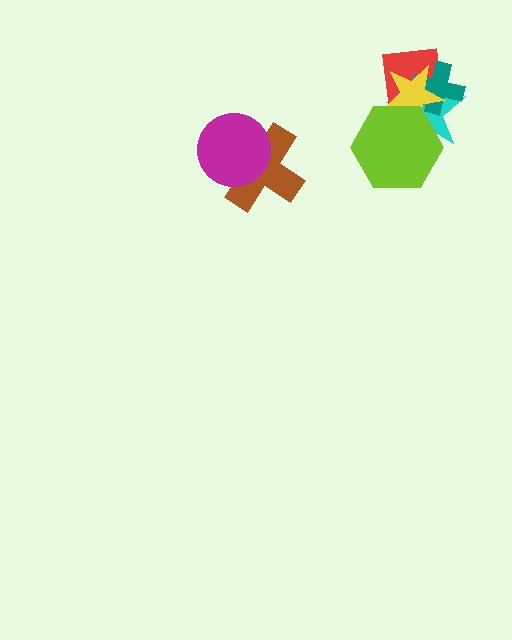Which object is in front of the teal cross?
The yellow star is in front of the teal cross.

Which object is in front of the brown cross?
The magenta circle is in front of the brown cross.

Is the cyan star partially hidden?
Yes, it is partially covered by another shape.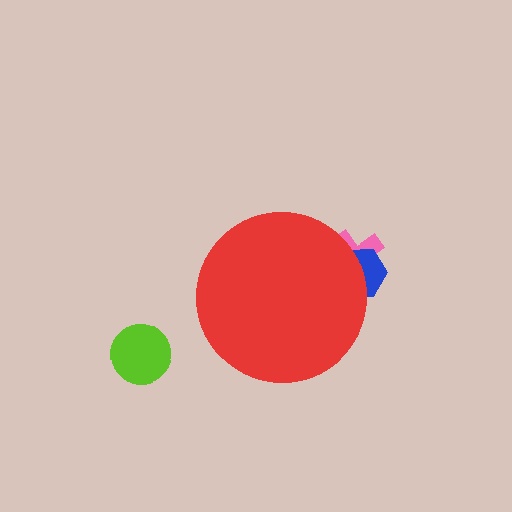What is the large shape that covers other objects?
A red circle.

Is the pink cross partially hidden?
Yes, the pink cross is partially hidden behind the red circle.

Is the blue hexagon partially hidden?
Yes, the blue hexagon is partially hidden behind the red circle.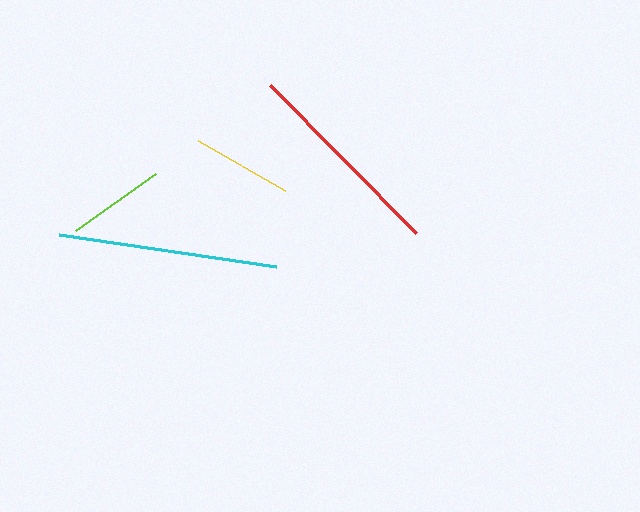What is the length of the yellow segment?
The yellow segment is approximately 100 pixels long.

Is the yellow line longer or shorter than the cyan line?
The cyan line is longer than the yellow line.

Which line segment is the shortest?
The lime line is the shortest at approximately 98 pixels.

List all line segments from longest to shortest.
From longest to shortest: cyan, red, yellow, lime.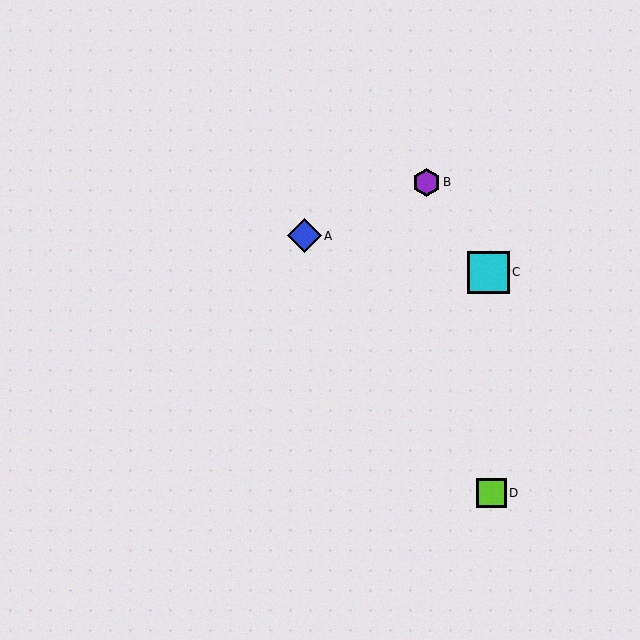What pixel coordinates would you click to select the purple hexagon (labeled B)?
Click at (426, 182) to select the purple hexagon B.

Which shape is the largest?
The cyan square (labeled C) is the largest.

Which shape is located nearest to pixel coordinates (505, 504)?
The lime square (labeled D) at (492, 493) is nearest to that location.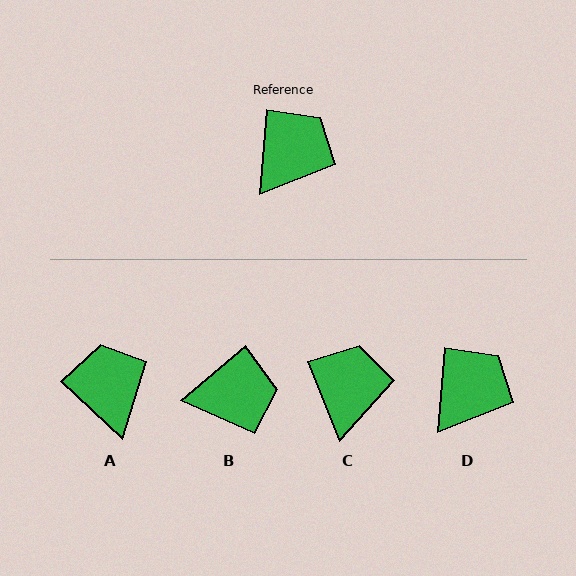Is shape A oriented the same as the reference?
No, it is off by about 51 degrees.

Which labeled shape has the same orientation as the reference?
D.